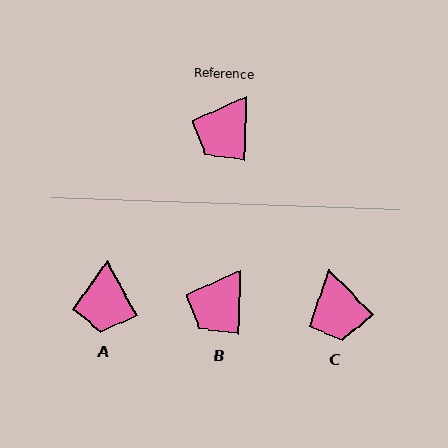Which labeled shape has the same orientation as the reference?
B.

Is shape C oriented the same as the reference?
No, it is off by about 47 degrees.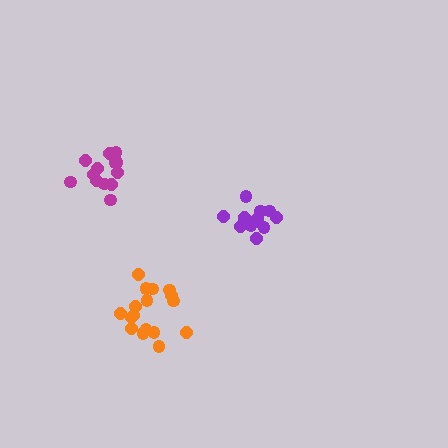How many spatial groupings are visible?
There are 3 spatial groupings.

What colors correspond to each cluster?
The clusters are colored: orange, purple, magenta.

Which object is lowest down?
The orange cluster is bottommost.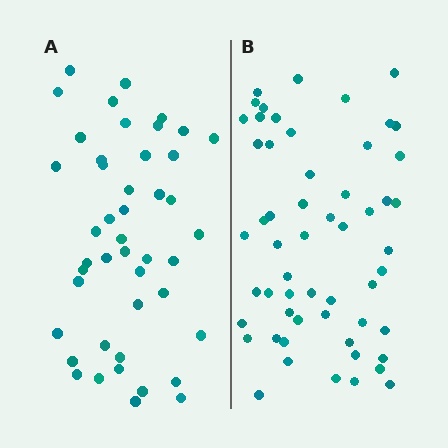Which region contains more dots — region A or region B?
Region B (the right region) has more dots.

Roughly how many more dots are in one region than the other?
Region B has roughly 12 or so more dots than region A.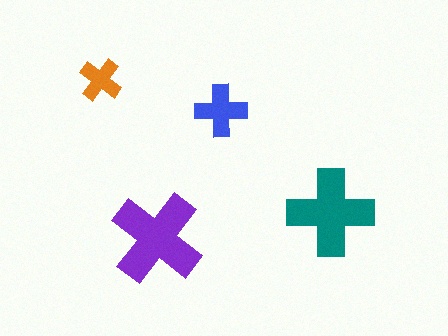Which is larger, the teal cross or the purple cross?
The purple one.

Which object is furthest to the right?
The teal cross is rightmost.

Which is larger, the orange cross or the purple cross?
The purple one.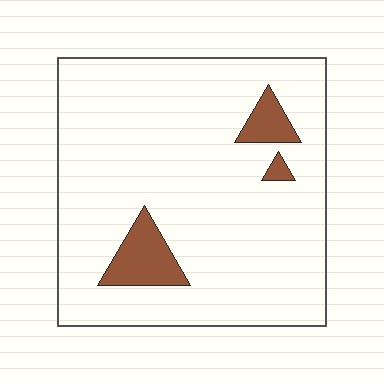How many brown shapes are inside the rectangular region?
3.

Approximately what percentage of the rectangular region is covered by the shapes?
Approximately 10%.